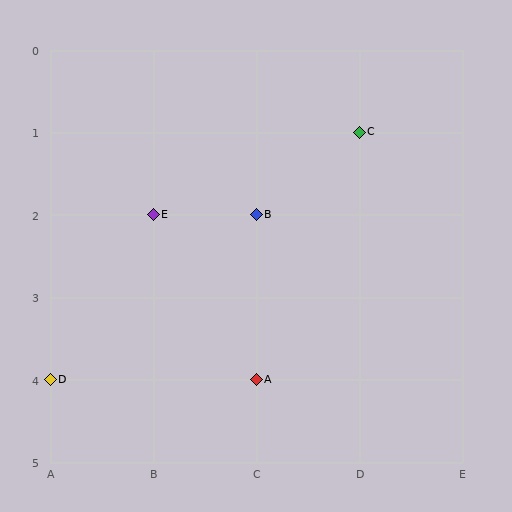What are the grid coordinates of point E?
Point E is at grid coordinates (B, 2).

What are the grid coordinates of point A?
Point A is at grid coordinates (C, 4).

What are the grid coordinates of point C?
Point C is at grid coordinates (D, 1).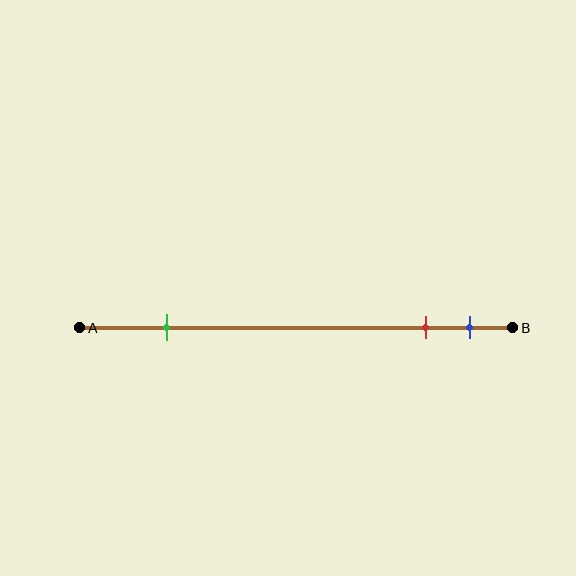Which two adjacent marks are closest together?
The red and blue marks are the closest adjacent pair.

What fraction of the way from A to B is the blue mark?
The blue mark is approximately 90% (0.9) of the way from A to B.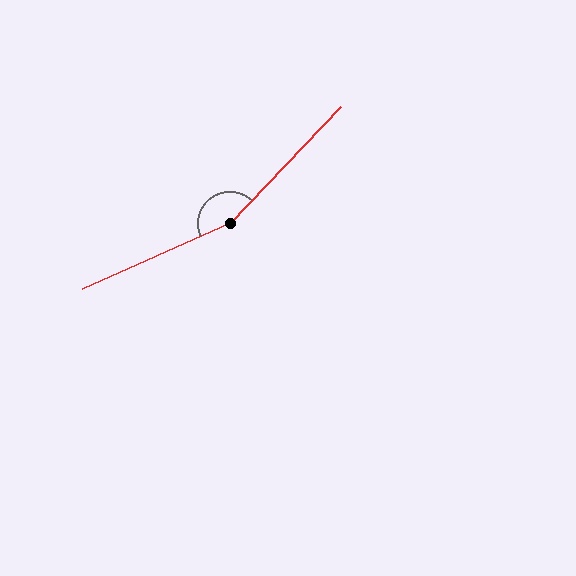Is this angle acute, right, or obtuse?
It is obtuse.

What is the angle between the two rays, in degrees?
Approximately 158 degrees.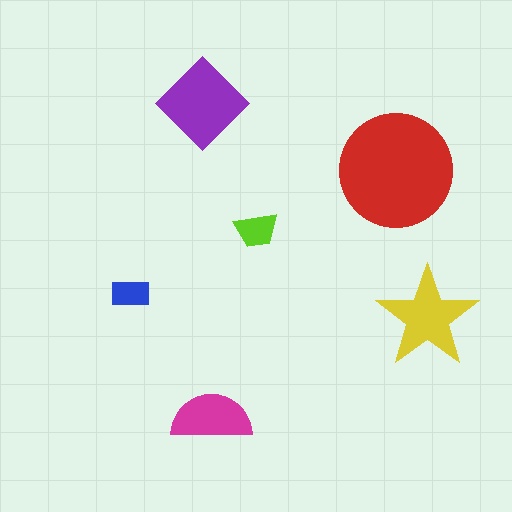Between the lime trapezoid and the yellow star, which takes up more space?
The yellow star.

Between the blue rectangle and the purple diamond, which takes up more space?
The purple diamond.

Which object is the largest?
The red circle.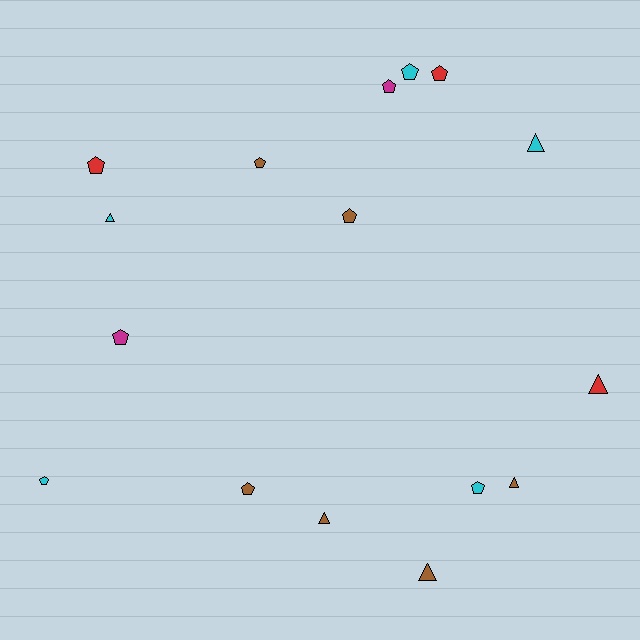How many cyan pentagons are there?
There are 3 cyan pentagons.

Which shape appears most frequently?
Pentagon, with 10 objects.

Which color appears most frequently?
Brown, with 6 objects.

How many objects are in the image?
There are 16 objects.